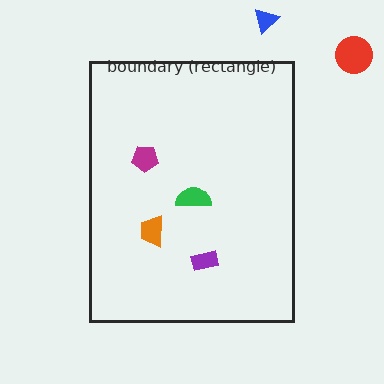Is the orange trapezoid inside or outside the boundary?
Inside.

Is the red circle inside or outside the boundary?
Outside.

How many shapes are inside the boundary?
4 inside, 2 outside.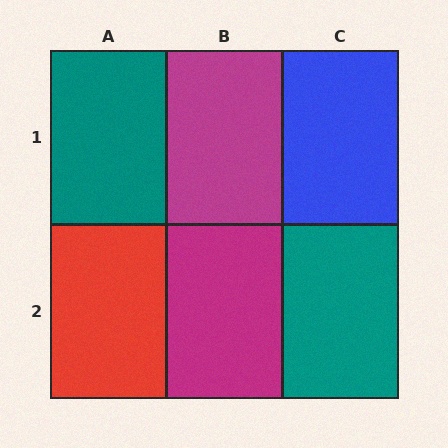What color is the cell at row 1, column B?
Magenta.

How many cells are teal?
2 cells are teal.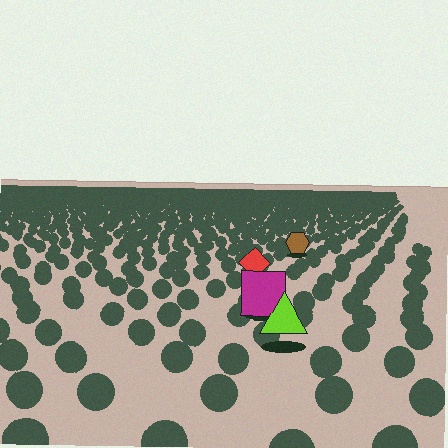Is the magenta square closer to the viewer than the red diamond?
Yes. The magenta square is closer — you can tell from the texture gradient: the ground texture is coarser near it.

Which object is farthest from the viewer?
The brown hexagon is farthest from the viewer. It appears smaller and the ground texture around it is denser.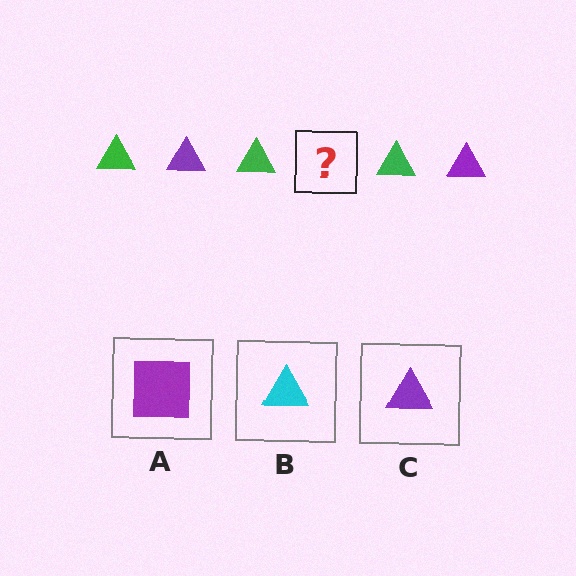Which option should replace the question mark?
Option C.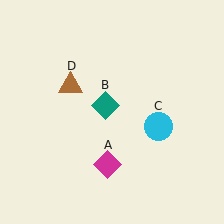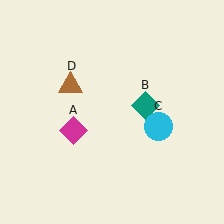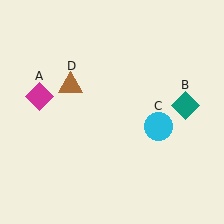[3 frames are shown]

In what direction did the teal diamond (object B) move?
The teal diamond (object B) moved right.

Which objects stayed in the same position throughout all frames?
Cyan circle (object C) and brown triangle (object D) remained stationary.